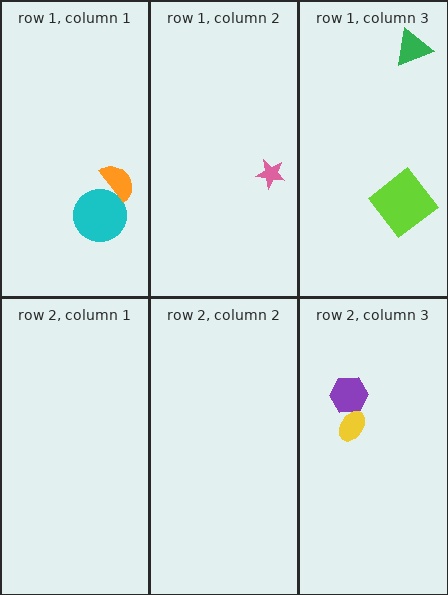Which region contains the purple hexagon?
The row 2, column 3 region.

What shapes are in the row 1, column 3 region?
The green triangle, the lime diamond.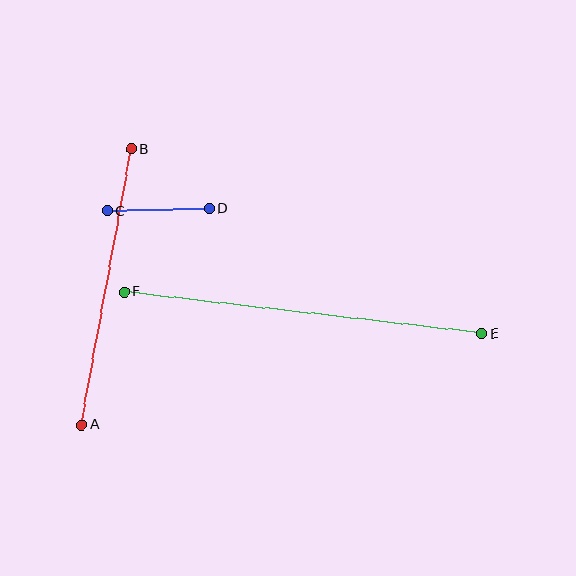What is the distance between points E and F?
The distance is approximately 360 pixels.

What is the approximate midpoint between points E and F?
The midpoint is at approximately (303, 313) pixels.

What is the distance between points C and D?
The distance is approximately 102 pixels.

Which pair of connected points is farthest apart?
Points E and F are farthest apart.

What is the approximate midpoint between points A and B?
The midpoint is at approximately (107, 287) pixels.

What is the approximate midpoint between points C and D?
The midpoint is at approximately (158, 210) pixels.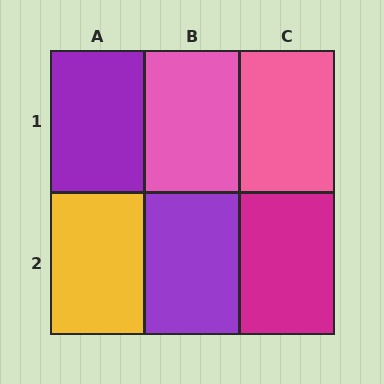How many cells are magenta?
1 cell is magenta.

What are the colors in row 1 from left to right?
Purple, pink, pink.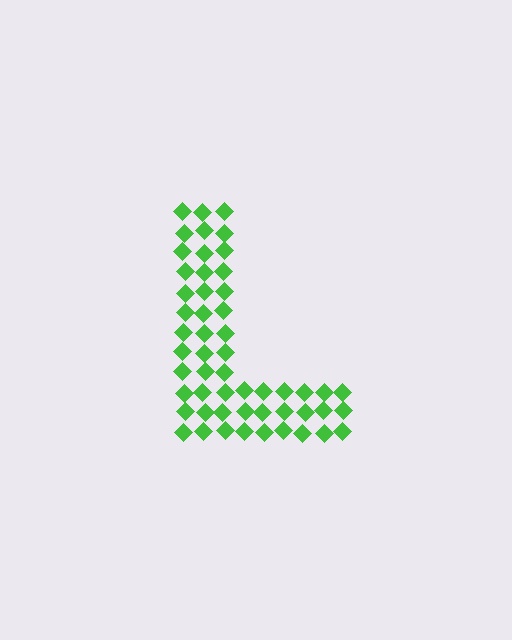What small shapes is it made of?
It is made of small diamonds.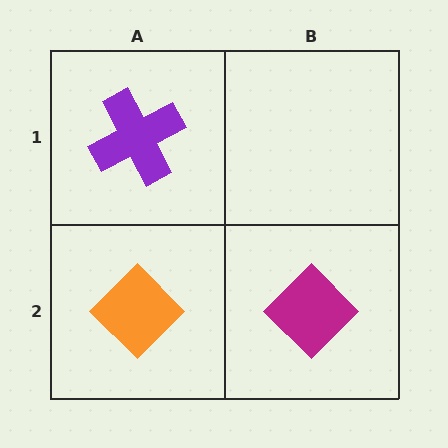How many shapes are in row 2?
2 shapes.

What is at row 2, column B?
A magenta diamond.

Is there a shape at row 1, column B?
No, that cell is empty.